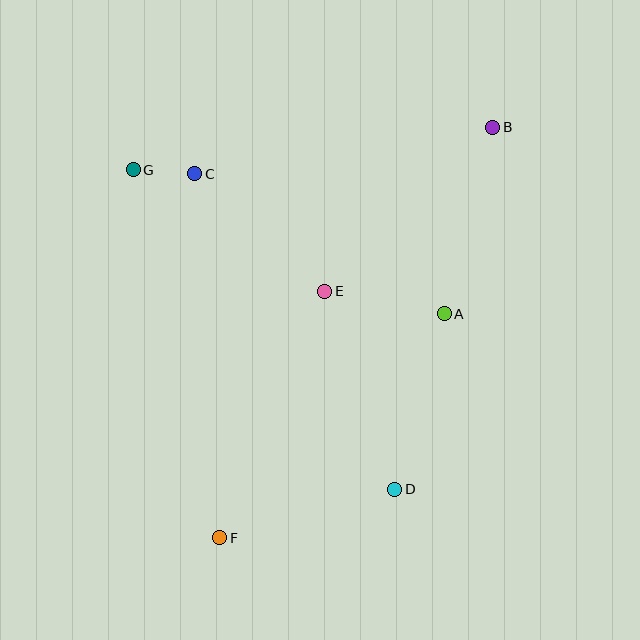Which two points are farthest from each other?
Points B and F are farthest from each other.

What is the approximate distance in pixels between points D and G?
The distance between D and G is approximately 413 pixels.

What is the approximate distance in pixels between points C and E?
The distance between C and E is approximately 175 pixels.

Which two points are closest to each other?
Points C and G are closest to each other.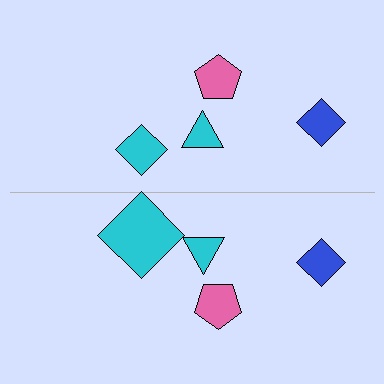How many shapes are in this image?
There are 8 shapes in this image.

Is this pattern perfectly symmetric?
No, the pattern is not perfectly symmetric. The cyan diamond on the bottom side has a different size than its mirror counterpart.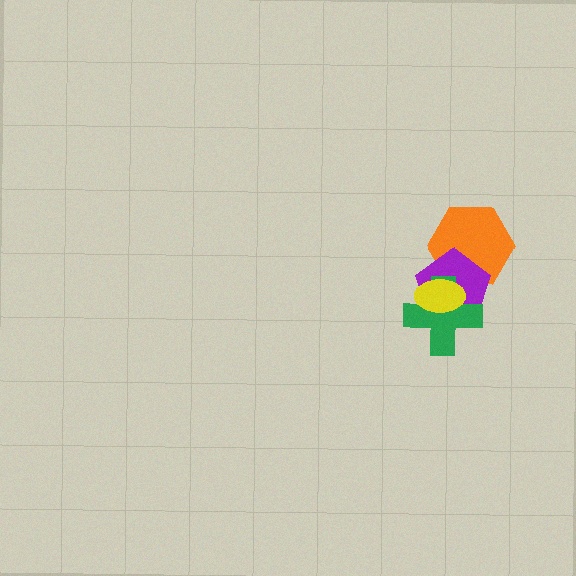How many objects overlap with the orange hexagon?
2 objects overlap with the orange hexagon.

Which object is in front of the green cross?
The yellow ellipse is in front of the green cross.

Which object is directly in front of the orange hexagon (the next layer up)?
The purple pentagon is directly in front of the orange hexagon.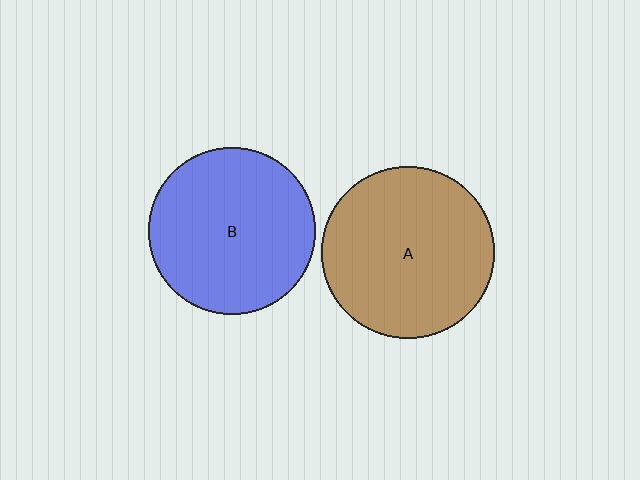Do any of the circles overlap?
No, none of the circles overlap.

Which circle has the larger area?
Circle A (brown).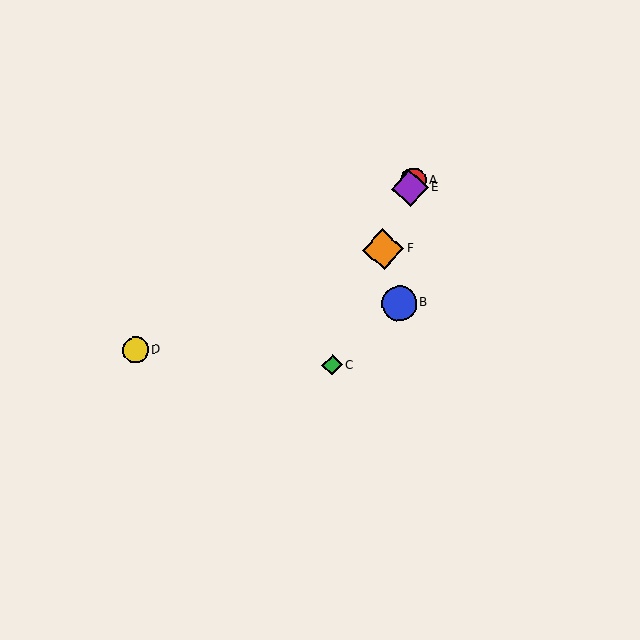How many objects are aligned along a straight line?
4 objects (A, C, E, F) are aligned along a straight line.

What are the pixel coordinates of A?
Object A is at (413, 181).